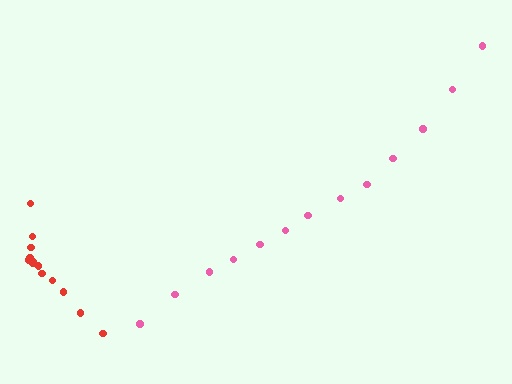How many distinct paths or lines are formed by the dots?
There are 2 distinct paths.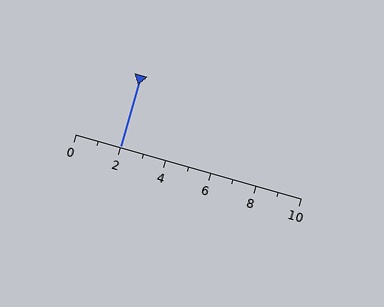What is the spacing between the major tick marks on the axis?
The major ticks are spaced 2 apart.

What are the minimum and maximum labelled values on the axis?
The axis runs from 0 to 10.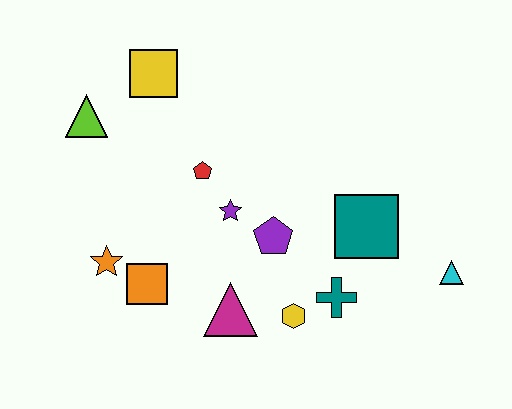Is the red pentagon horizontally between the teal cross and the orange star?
Yes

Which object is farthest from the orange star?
The cyan triangle is farthest from the orange star.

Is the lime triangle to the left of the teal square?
Yes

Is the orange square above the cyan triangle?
No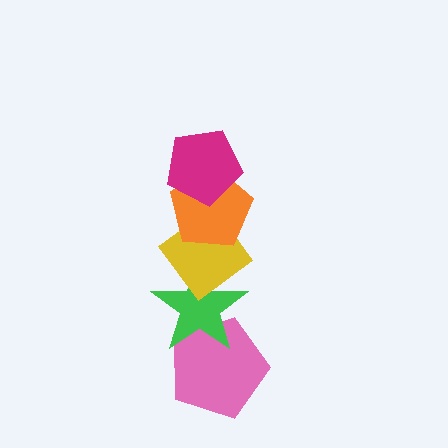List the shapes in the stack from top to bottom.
From top to bottom: the magenta pentagon, the orange pentagon, the yellow diamond, the green star, the pink pentagon.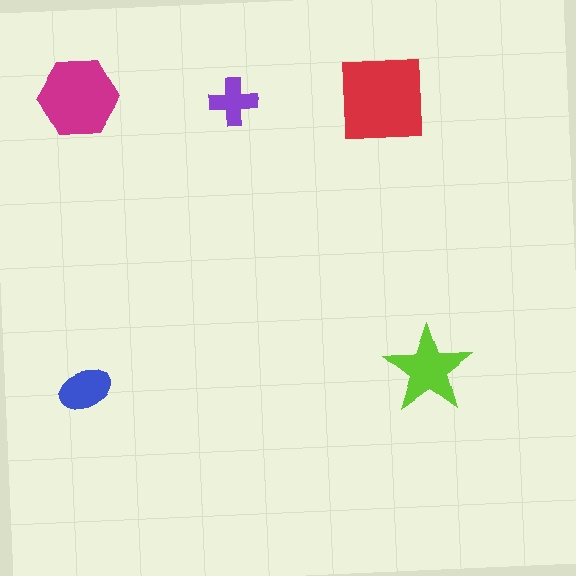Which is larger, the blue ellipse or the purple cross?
The blue ellipse.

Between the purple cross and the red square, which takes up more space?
The red square.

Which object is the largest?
The red square.